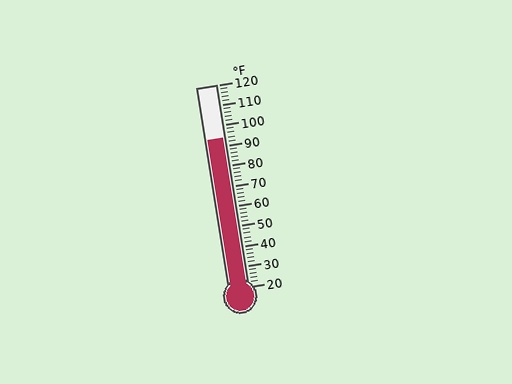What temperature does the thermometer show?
The thermometer shows approximately 94°F.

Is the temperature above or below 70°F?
The temperature is above 70°F.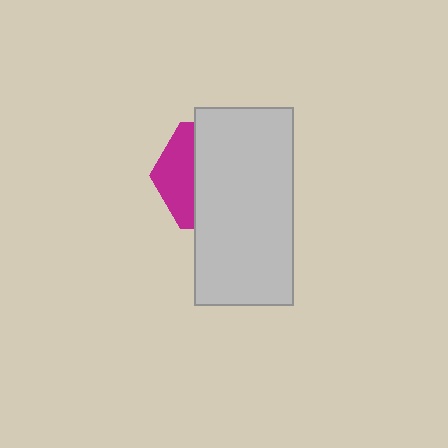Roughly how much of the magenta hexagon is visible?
A small part of it is visible (roughly 31%).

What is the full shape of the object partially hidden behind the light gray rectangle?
The partially hidden object is a magenta hexagon.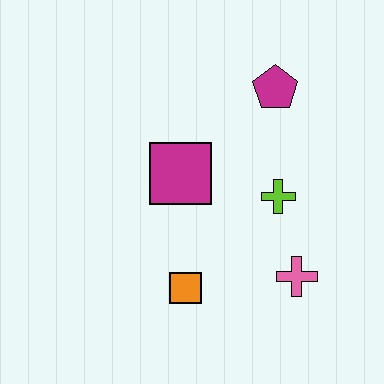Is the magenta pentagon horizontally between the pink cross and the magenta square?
Yes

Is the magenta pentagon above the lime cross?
Yes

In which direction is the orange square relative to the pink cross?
The orange square is to the left of the pink cross.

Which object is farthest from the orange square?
The magenta pentagon is farthest from the orange square.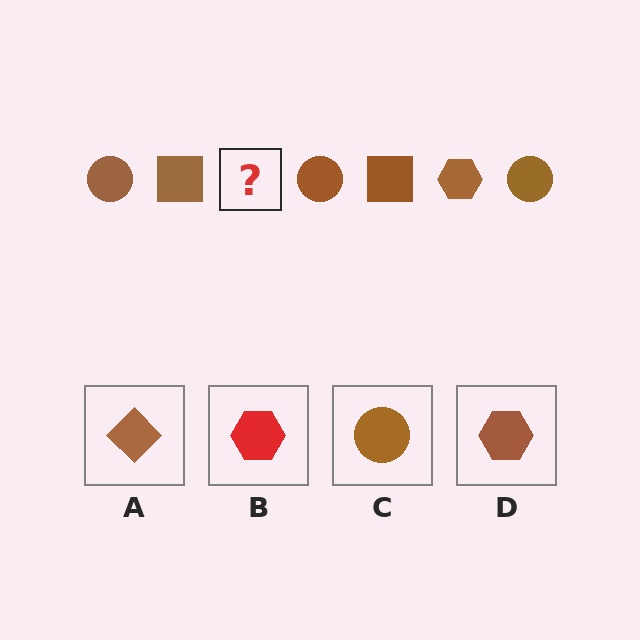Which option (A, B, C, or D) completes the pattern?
D.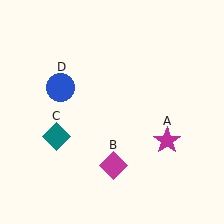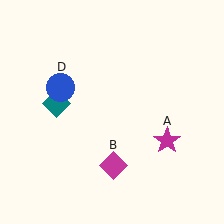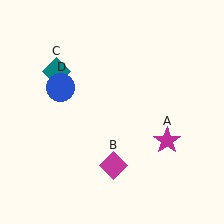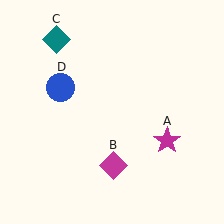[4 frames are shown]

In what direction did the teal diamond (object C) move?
The teal diamond (object C) moved up.